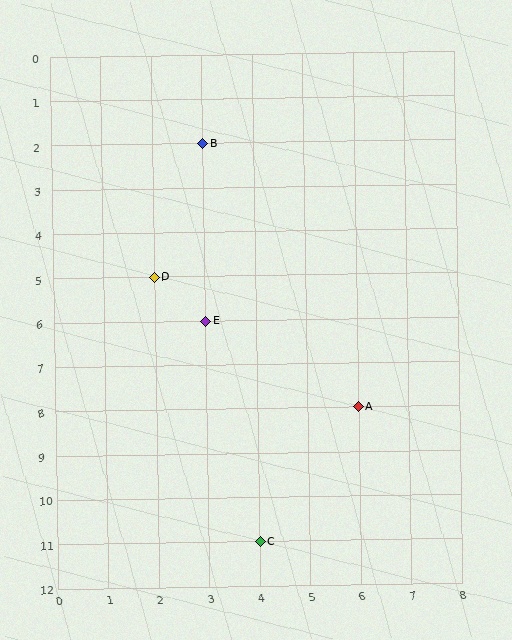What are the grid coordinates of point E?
Point E is at grid coordinates (3, 6).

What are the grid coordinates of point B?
Point B is at grid coordinates (3, 2).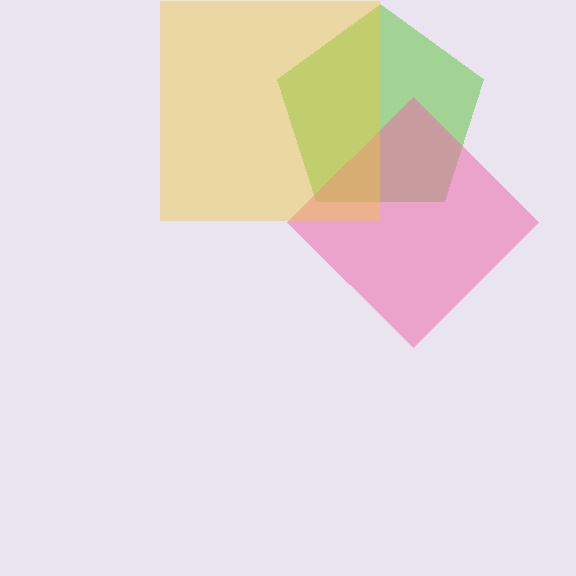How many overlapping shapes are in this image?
There are 3 overlapping shapes in the image.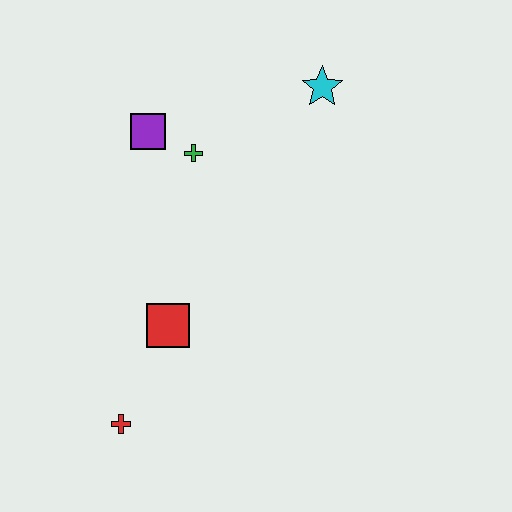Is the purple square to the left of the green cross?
Yes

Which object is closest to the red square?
The red cross is closest to the red square.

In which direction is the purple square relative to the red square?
The purple square is above the red square.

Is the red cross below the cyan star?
Yes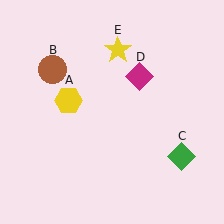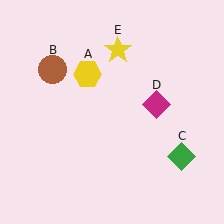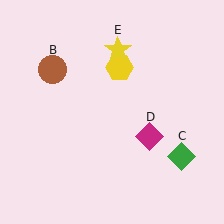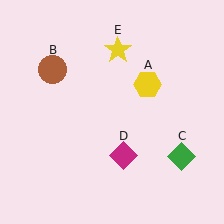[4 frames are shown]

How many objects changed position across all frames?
2 objects changed position: yellow hexagon (object A), magenta diamond (object D).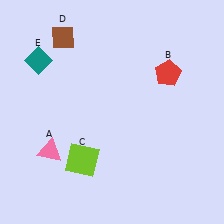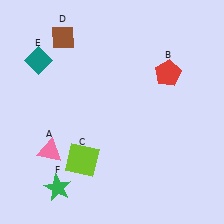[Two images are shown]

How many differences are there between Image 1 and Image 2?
There is 1 difference between the two images.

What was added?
A green star (F) was added in Image 2.